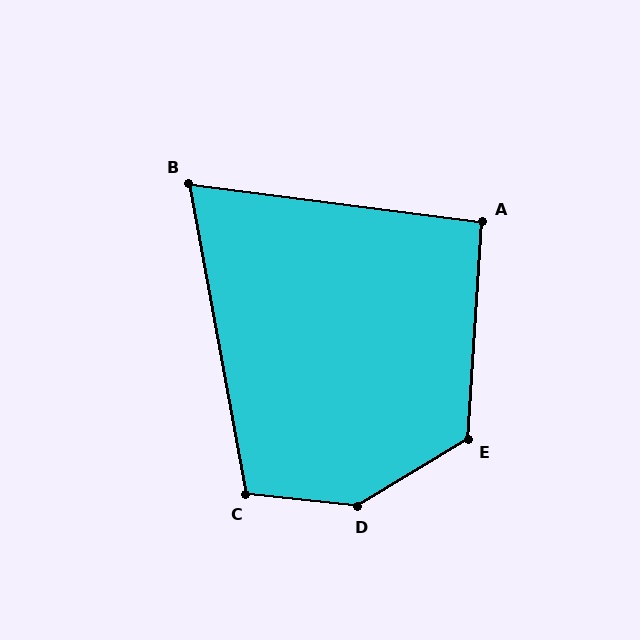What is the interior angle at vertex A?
Approximately 94 degrees (approximately right).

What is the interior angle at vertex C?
Approximately 106 degrees (obtuse).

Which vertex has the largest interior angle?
D, at approximately 143 degrees.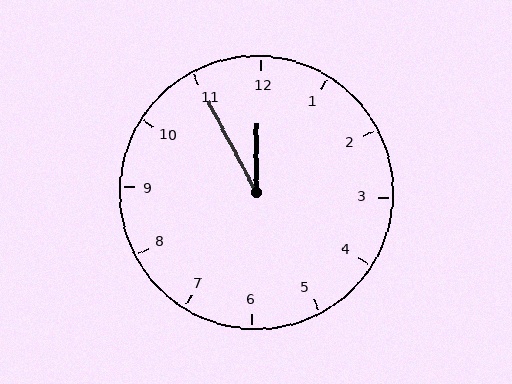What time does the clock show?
11:55.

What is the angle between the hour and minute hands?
Approximately 28 degrees.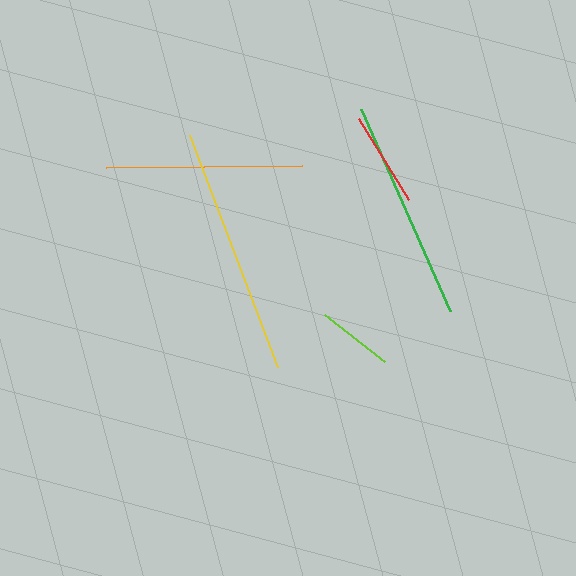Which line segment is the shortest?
The lime line is the shortest at approximately 75 pixels.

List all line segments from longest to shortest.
From longest to shortest: yellow, green, orange, red, lime.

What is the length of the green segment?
The green segment is approximately 221 pixels long.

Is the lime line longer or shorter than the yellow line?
The yellow line is longer than the lime line.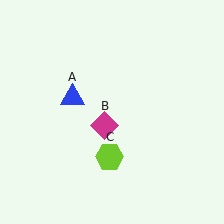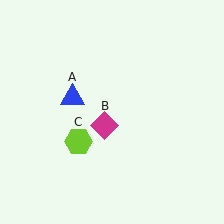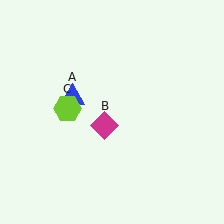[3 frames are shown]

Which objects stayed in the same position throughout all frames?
Blue triangle (object A) and magenta diamond (object B) remained stationary.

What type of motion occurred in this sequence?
The lime hexagon (object C) rotated clockwise around the center of the scene.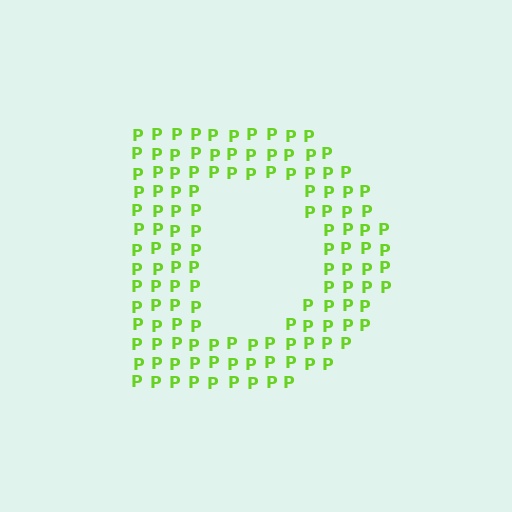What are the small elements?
The small elements are letter P's.